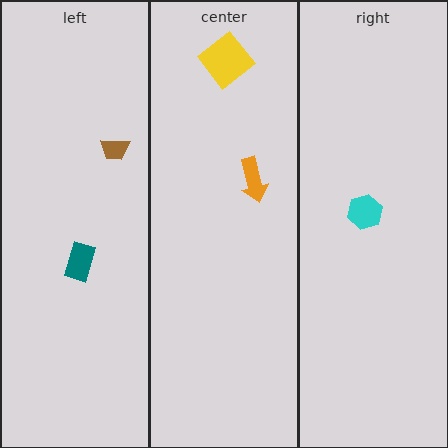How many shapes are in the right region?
1.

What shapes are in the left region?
The brown trapezoid, the teal rectangle.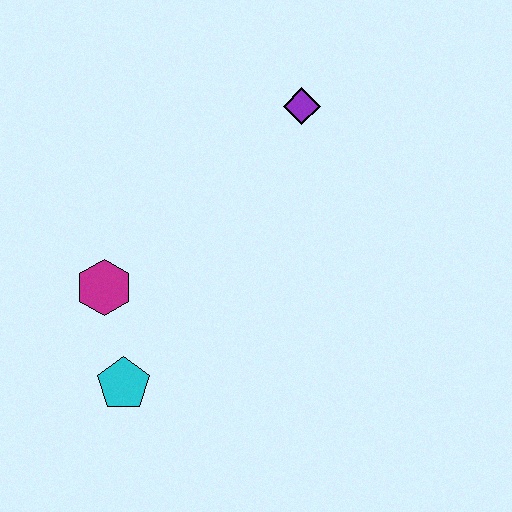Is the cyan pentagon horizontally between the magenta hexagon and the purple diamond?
Yes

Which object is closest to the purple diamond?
The magenta hexagon is closest to the purple diamond.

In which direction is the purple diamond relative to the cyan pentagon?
The purple diamond is above the cyan pentagon.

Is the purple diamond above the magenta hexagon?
Yes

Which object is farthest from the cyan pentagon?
The purple diamond is farthest from the cyan pentagon.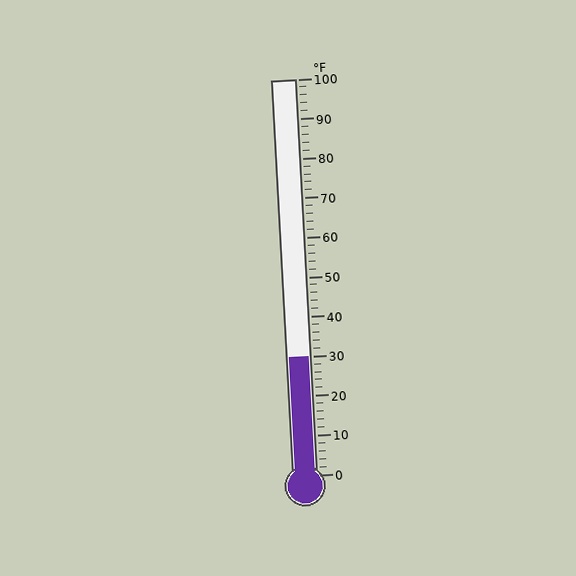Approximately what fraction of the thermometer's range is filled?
The thermometer is filled to approximately 30% of its range.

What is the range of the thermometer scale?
The thermometer scale ranges from 0°F to 100°F.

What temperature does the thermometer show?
The thermometer shows approximately 30°F.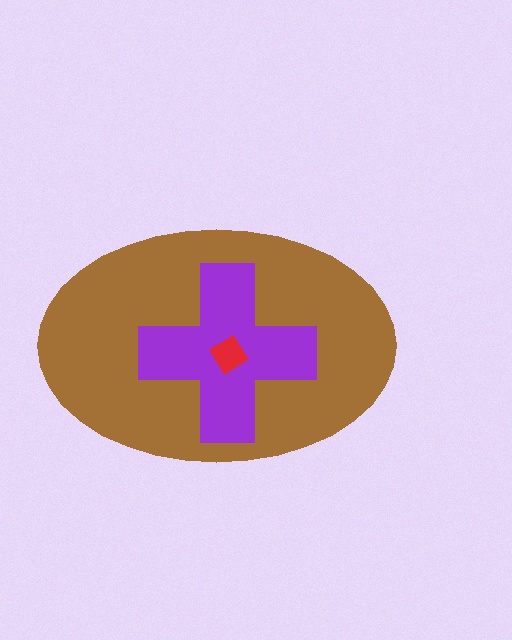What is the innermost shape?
The red diamond.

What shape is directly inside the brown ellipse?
The purple cross.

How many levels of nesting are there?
3.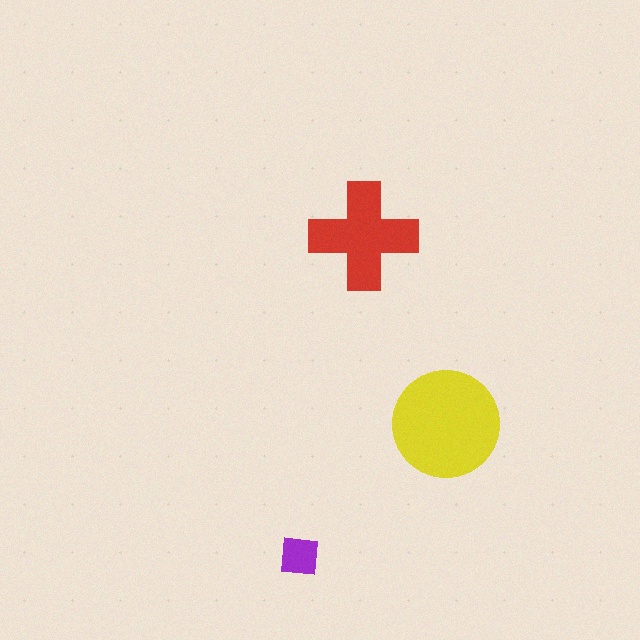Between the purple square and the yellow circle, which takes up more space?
The yellow circle.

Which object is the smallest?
The purple square.